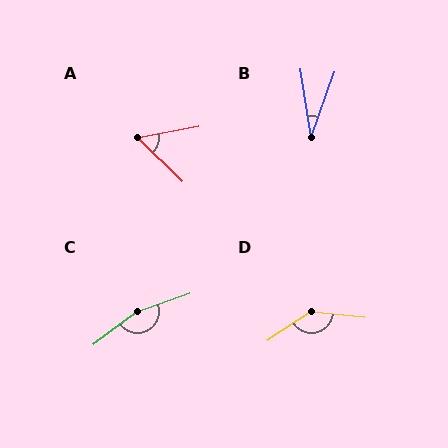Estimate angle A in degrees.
Approximately 55 degrees.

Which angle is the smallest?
B, at approximately 28 degrees.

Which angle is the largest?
C, at approximately 161 degrees.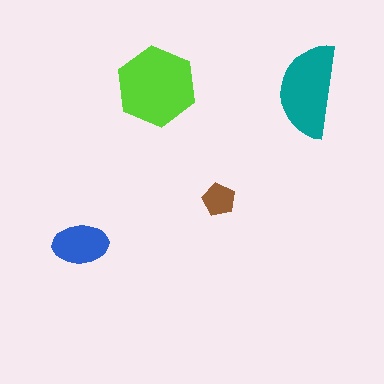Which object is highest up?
The lime hexagon is topmost.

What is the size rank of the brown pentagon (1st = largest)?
4th.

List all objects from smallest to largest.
The brown pentagon, the blue ellipse, the teal semicircle, the lime hexagon.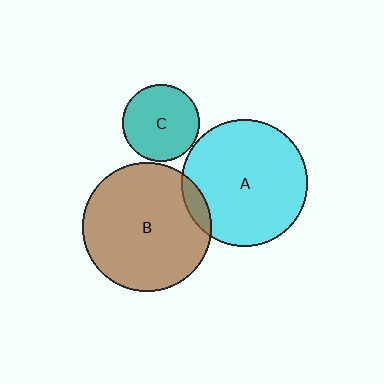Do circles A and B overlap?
Yes.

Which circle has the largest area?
Circle B (brown).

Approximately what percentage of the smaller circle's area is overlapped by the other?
Approximately 10%.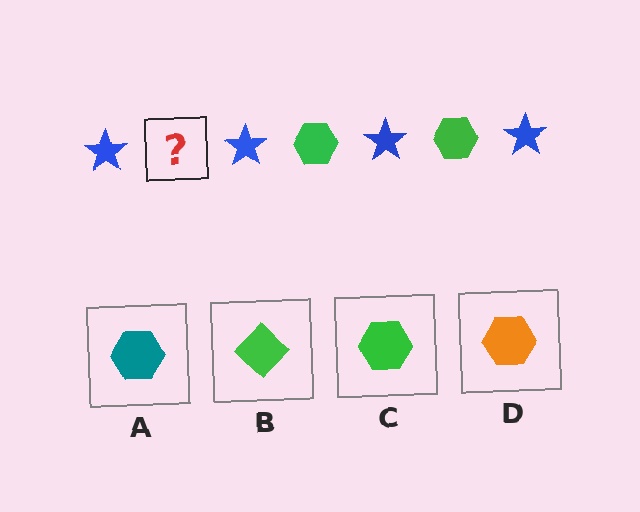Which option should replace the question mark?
Option C.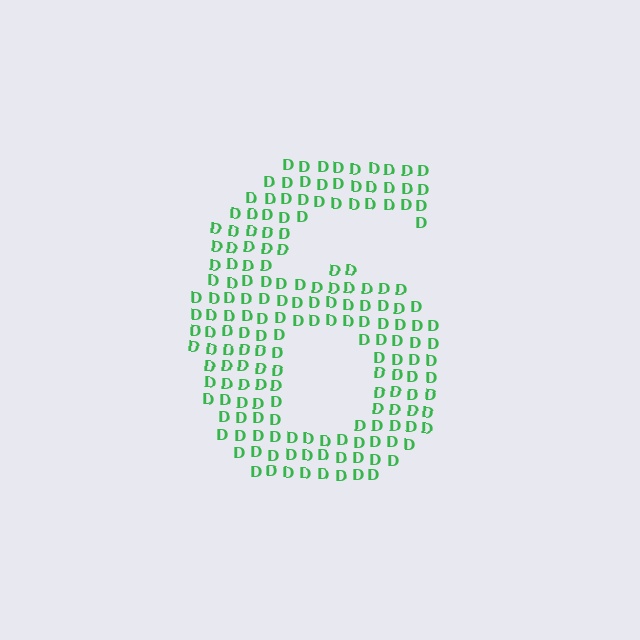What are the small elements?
The small elements are letter D's.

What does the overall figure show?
The overall figure shows the digit 6.